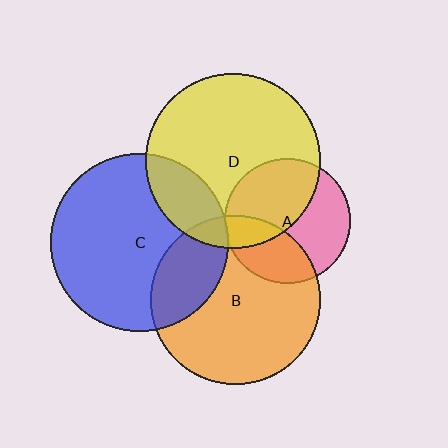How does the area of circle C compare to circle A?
Approximately 2.0 times.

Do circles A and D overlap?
Yes.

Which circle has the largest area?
Circle C (blue).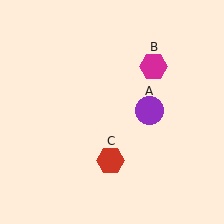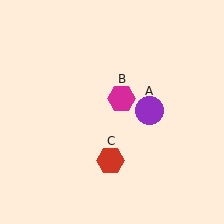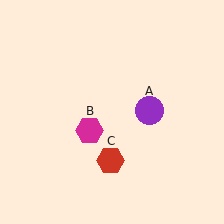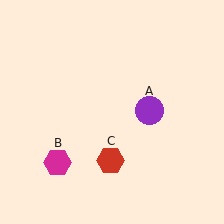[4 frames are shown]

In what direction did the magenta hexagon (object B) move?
The magenta hexagon (object B) moved down and to the left.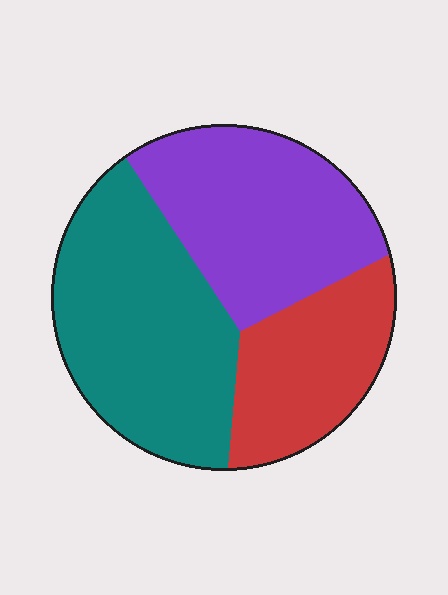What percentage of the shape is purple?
Purple covers about 35% of the shape.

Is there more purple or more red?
Purple.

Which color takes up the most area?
Teal, at roughly 40%.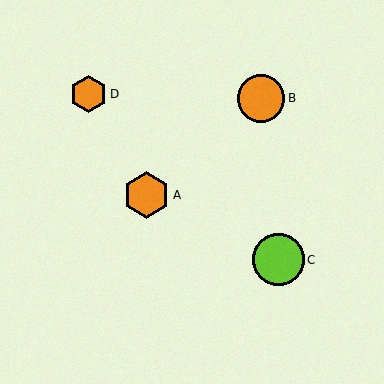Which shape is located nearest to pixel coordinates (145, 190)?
The orange hexagon (labeled A) at (147, 195) is nearest to that location.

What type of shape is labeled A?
Shape A is an orange hexagon.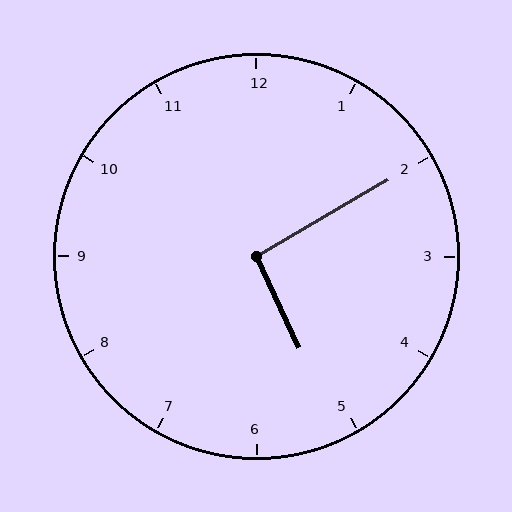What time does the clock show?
5:10.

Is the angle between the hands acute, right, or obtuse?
It is right.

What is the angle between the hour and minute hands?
Approximately 95 degrees.